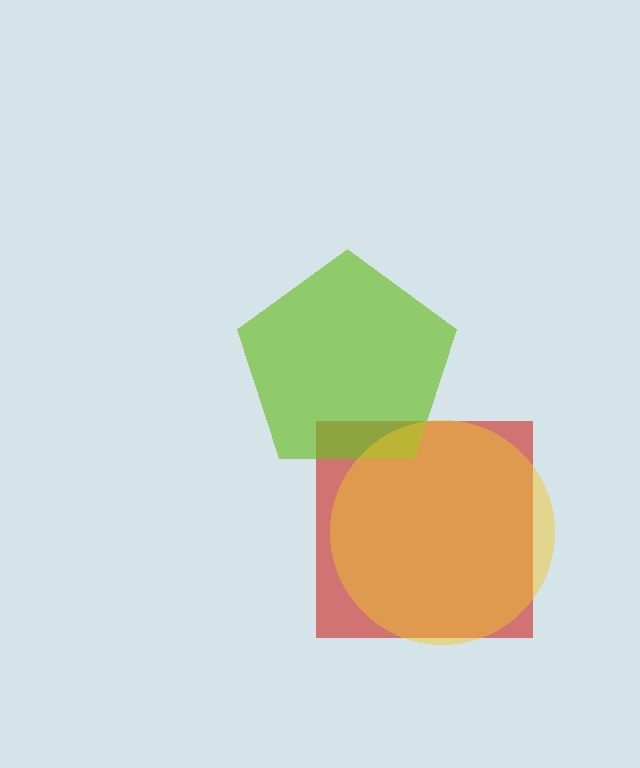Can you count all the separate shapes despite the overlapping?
Yes, there are 3 separate shapes.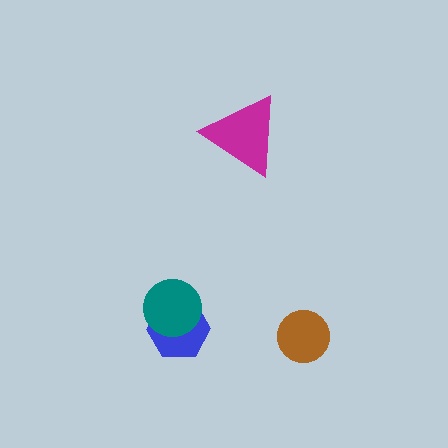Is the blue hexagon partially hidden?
Yes, it is partially covered by another shape.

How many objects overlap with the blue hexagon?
1 object overlaps with the blue hexagon.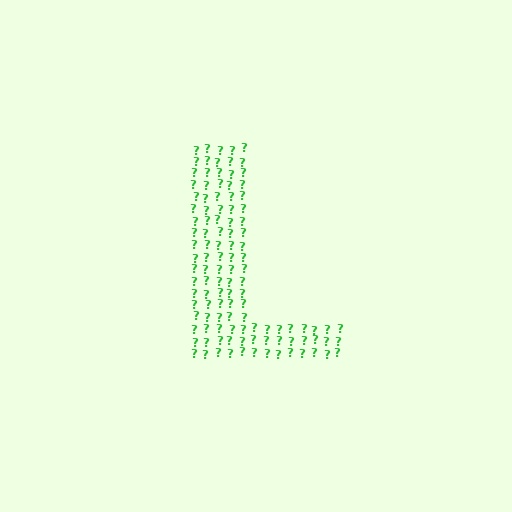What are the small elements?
The small elements are question marks.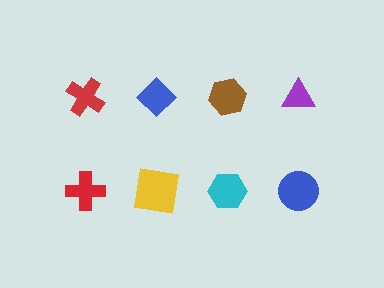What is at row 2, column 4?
A blue circle.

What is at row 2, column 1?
A red cross.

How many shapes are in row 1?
4 shapes.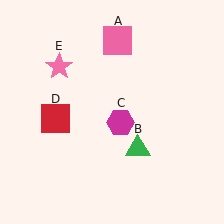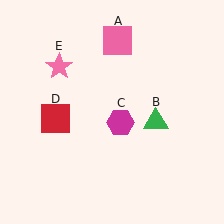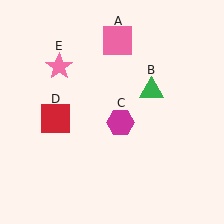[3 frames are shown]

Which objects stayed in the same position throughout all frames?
Pink square (object A) and magenta hexagon (object C) and red square (object D) and pink star (object E) remained stationary.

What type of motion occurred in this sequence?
The green triangle (object B) rotated counterclockwise around the center of the scene.